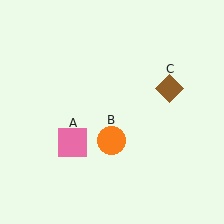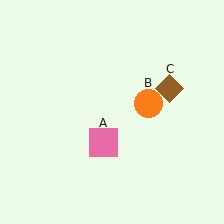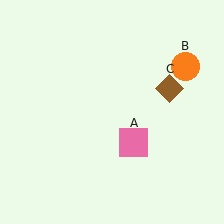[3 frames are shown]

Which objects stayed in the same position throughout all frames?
Brown diamond (object C) remained stationary.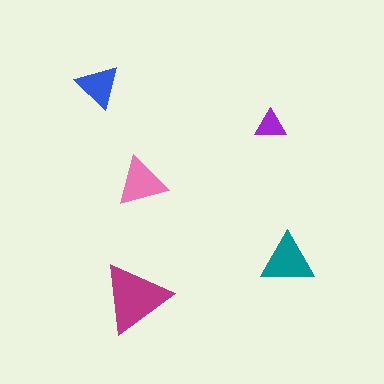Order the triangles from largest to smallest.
the magenta one, the teal one, the pink one, the blue one, the purple one.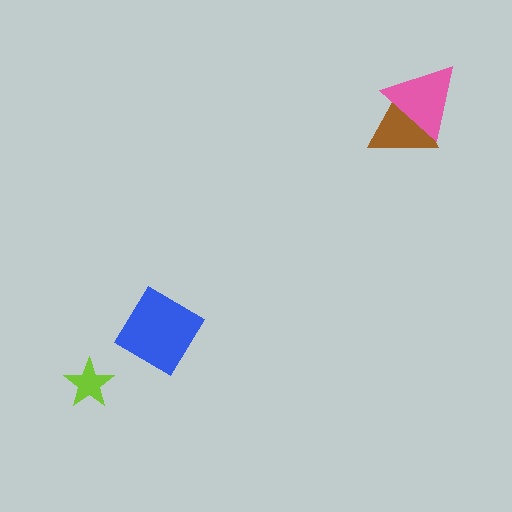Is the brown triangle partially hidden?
Yes, it is partially covered by another shape.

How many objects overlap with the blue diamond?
0 objects overlap with the blue diamond.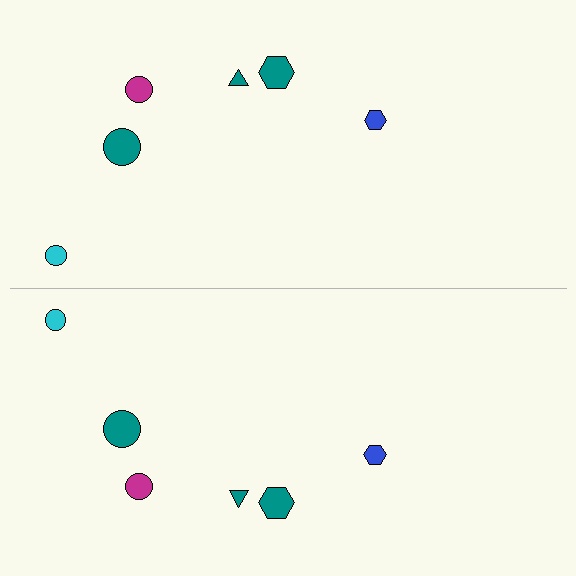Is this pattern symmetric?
Yes, this pattern has bilateral (reflection) symmetry.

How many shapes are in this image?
There are 12 shapes in this image.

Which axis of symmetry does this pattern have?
The pattern has a horizontal axis of symmetry running through the center of the image.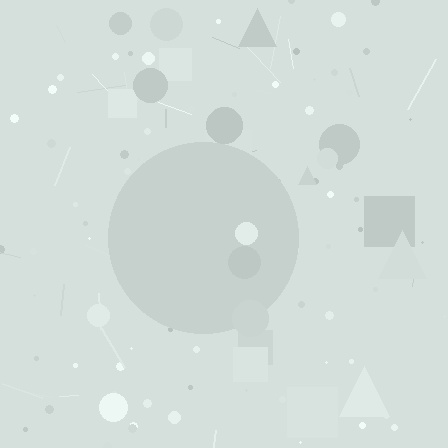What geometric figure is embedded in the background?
A circle is embedded in the background.